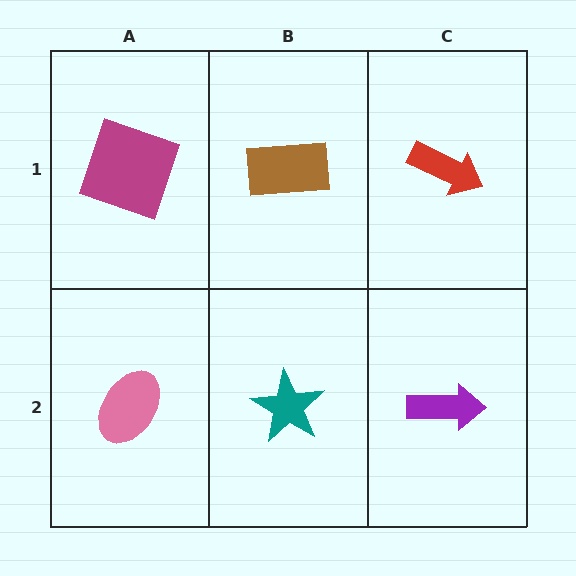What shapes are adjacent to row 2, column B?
A brown rectangle (row 1, column B), a pink ellipse (row 2, column A), a purple arrow (row 2, column C).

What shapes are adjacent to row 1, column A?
A pink ellipse (row 2, column A), a brown rectangle (row 1, column B).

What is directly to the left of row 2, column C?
A teal star.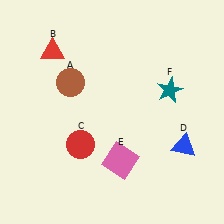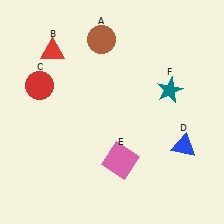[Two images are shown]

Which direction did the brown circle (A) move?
The brown circle (A) moved up.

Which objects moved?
The objects that moved are: the brown circle (A), the red circle (C).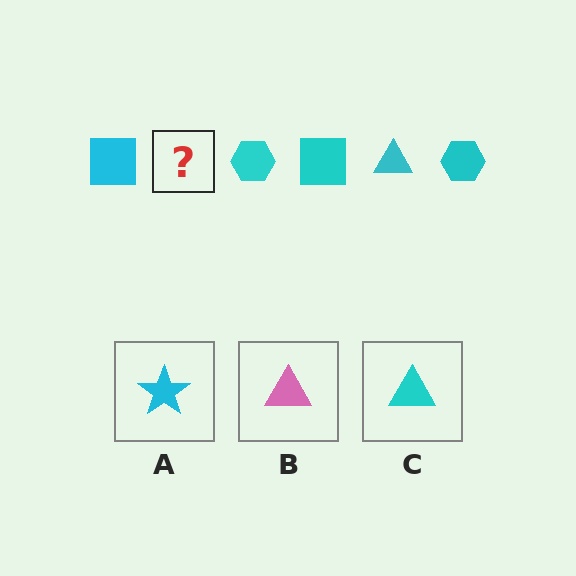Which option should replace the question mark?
Option C.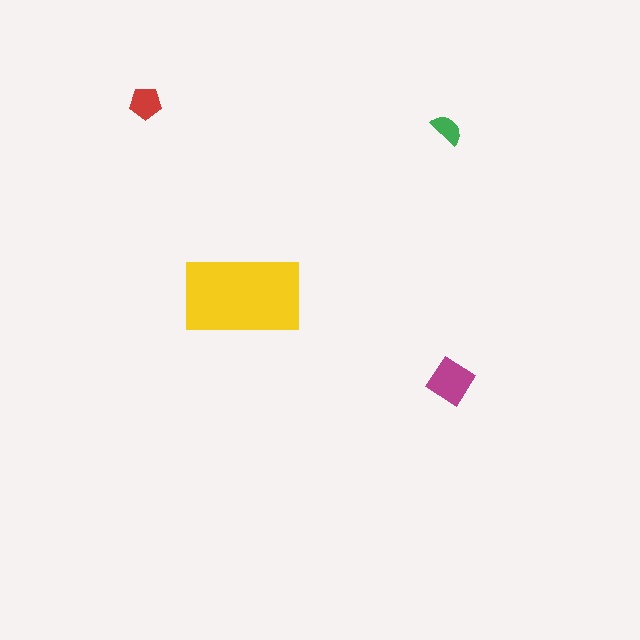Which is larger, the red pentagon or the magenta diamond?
The magenta diamond.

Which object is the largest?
The yellow rectangle.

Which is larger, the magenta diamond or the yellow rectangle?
The yellow rectangle.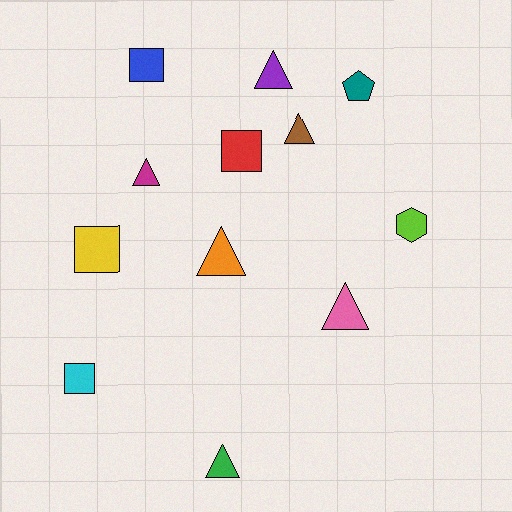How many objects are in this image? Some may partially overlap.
There are 12 objects.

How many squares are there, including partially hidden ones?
There are 4 squares.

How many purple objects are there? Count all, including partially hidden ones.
There is 1 purple object.